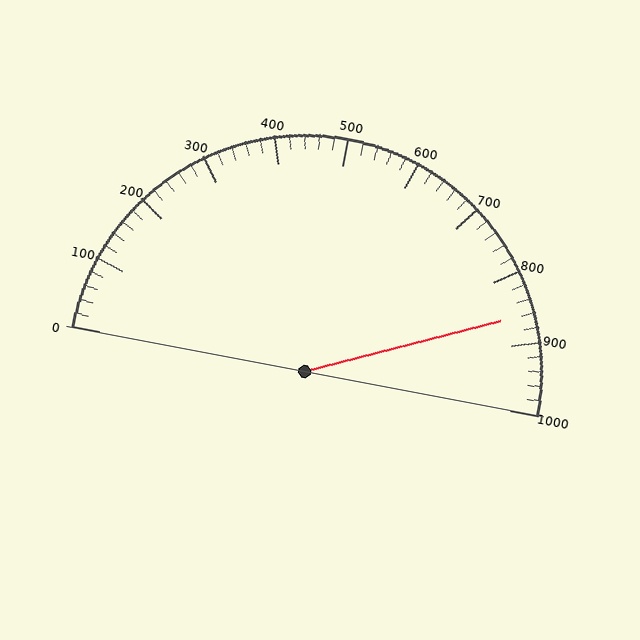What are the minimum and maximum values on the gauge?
The gauge ranges from 0 to 1000.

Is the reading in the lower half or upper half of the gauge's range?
The reading is in the upper half of the range (0 to 1000).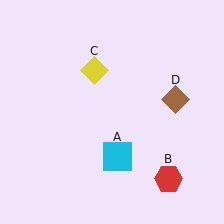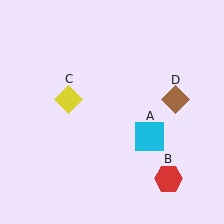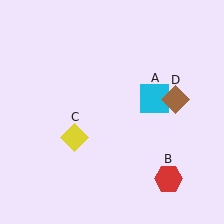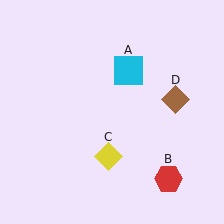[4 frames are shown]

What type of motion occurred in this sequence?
The cyan square (object A), yellow diamond (object C) rotated counterclockwise around the center of the scene.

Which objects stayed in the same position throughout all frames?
Red hexagon (object B) and brown diamond (object D) remained stationary.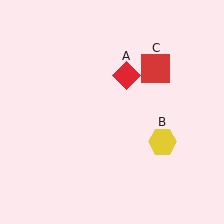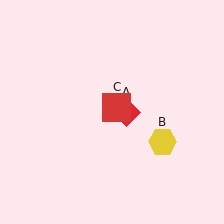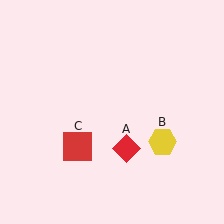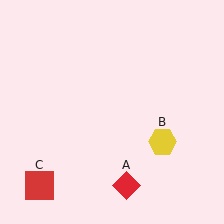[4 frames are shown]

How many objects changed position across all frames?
2 objects changed position: red diamond (object A), red square (object C).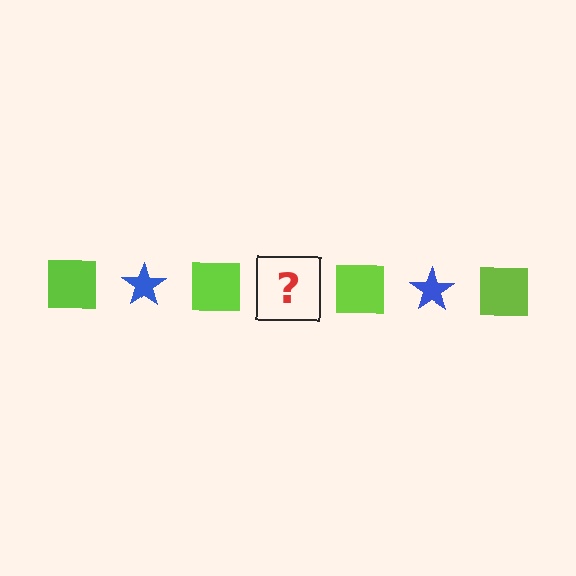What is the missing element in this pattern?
The missing element is a blue star.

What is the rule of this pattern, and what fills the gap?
The rule is that the pattern alternates between lime square and blue star. The gap should be filled with a blue star.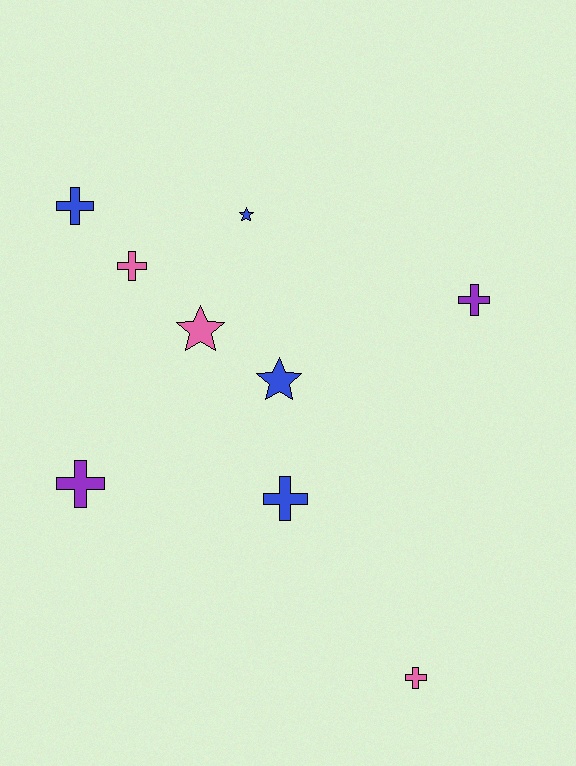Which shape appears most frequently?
Cross, with 6 objects.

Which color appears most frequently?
Blue, with 4 objects.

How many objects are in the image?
There are 9 objects.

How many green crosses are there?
There are no green crosses.